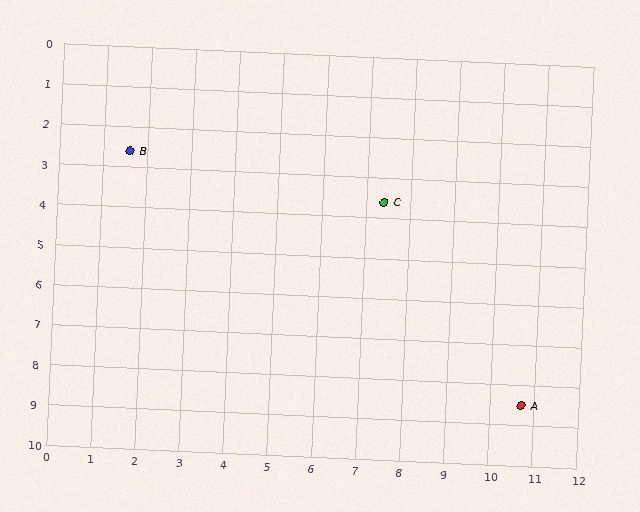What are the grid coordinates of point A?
Point A is at approximately (10.7, 8.5).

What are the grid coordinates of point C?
Point C is at approximately (7.4, 3.6).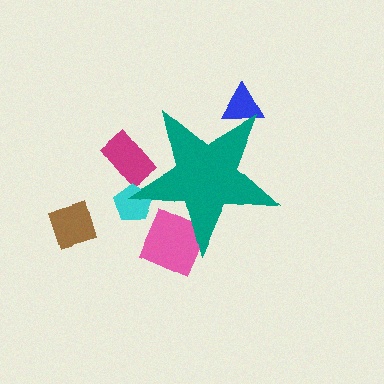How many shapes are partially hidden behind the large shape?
4 shapes are partially hidden.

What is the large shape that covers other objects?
A teal star.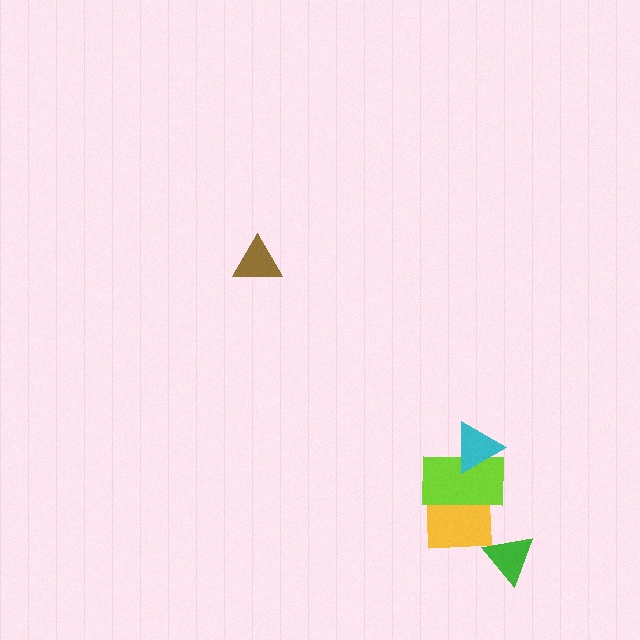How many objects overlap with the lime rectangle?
2 objects overlap with the lime rectangle.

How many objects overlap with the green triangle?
1 object overlaps with the green triangle.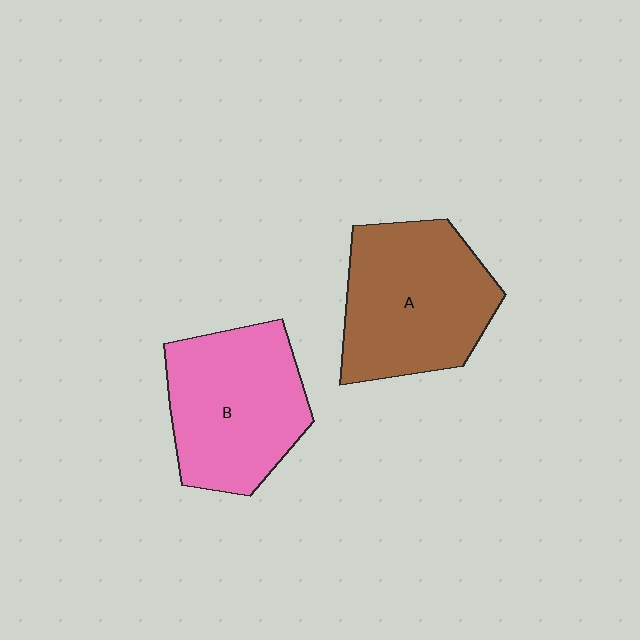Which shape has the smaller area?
Shape B (pink).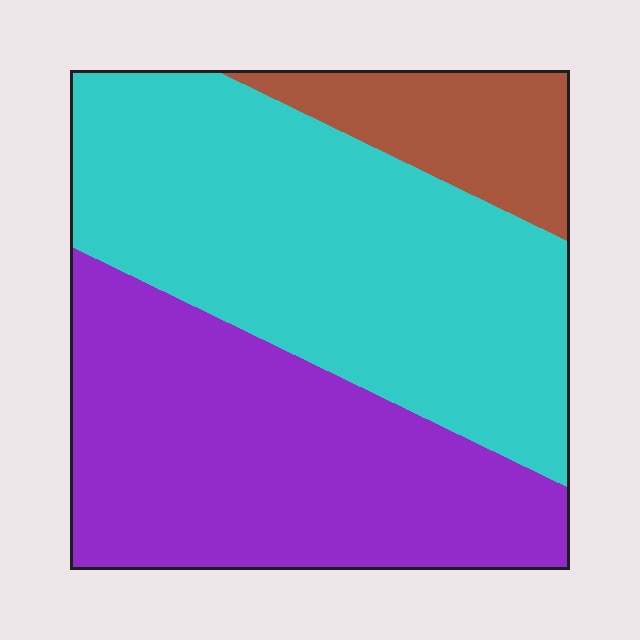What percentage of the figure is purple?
Purple takes up about two fifths (2/5) of the figure.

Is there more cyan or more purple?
Cyan.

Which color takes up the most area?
Cyan, at roughly 45%.